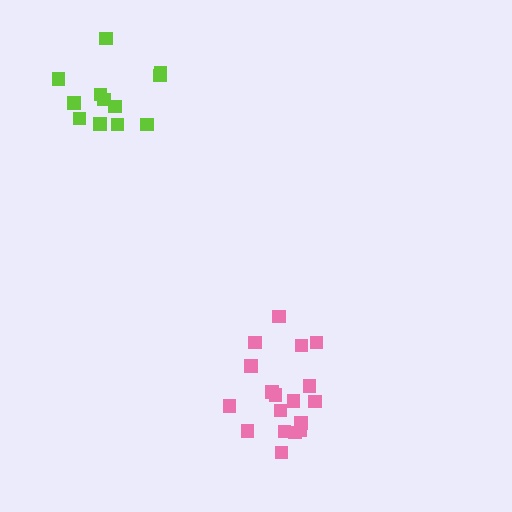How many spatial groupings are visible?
There are 2 spatial groupings.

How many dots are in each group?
Group 1: 12 dots, Group 2: 18 dots (30 total).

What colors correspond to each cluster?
The clusters are colored: lime, pink.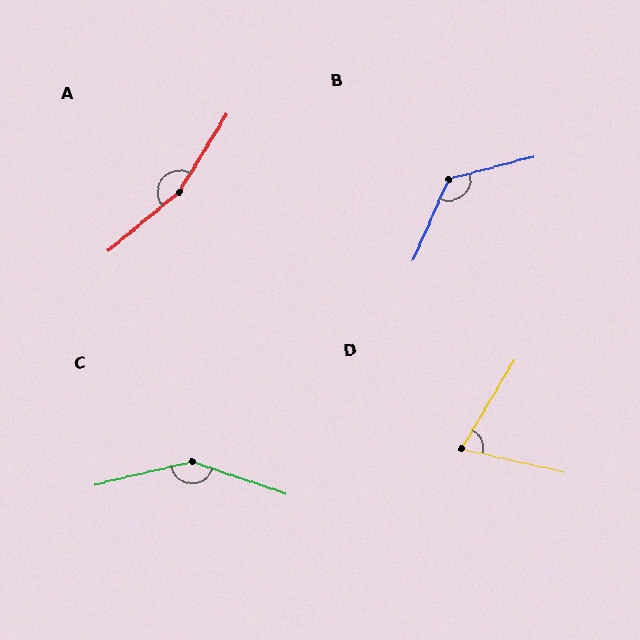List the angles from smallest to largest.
D (72°), B (128°), C (148°), A (161°).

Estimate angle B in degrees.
Approximately 128 degrees.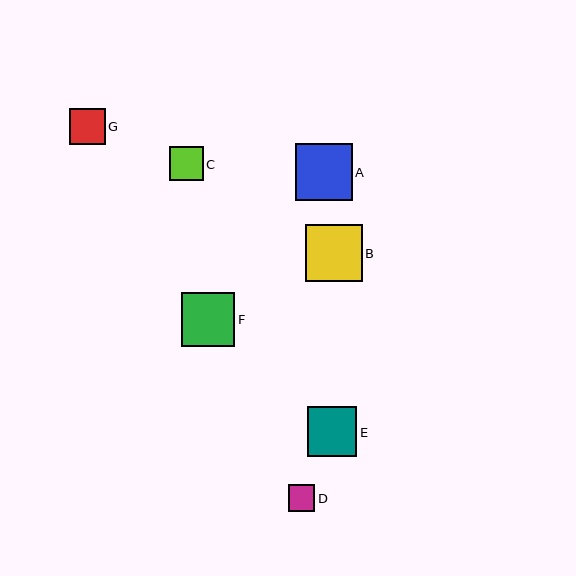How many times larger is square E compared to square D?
Square E is approximately 1.9 times the size of square D.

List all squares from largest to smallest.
From largest to smallest: A, B, F, E, G, C, D.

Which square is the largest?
Square A is the largest with a size of approximately 57 pixels.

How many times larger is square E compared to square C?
Square E is approximately 1.5 times the size of square C.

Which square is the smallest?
Square D is the smallest with a size of approximately 26 pixels.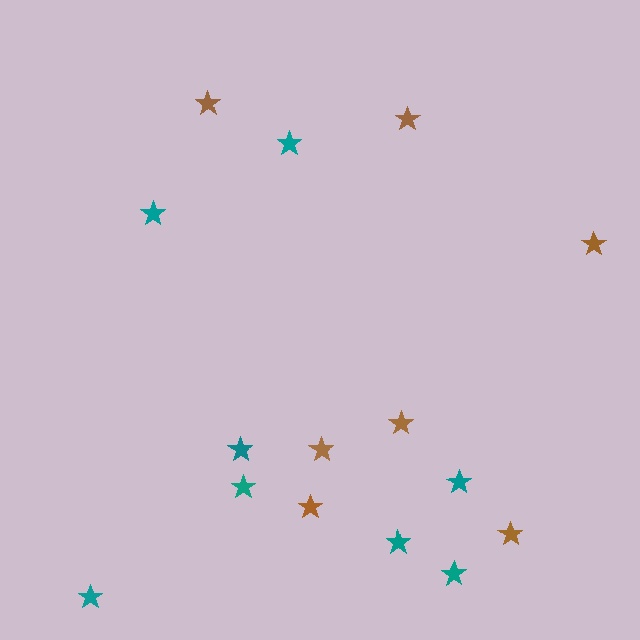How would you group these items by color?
There are 2 groups: one group of brown stars (7) and one group of teal stars (8).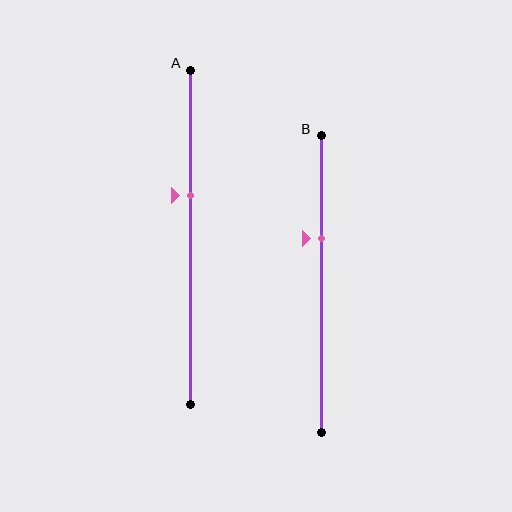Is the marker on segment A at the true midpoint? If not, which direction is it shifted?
No, the marker on segment A is shifted upward by about 12% of the segment length.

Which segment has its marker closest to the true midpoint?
Segment A has its marker closest to the true midpoint.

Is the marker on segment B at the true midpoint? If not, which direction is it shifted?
No, the marker on segment B is shifted upward by about 15% of the segment length.